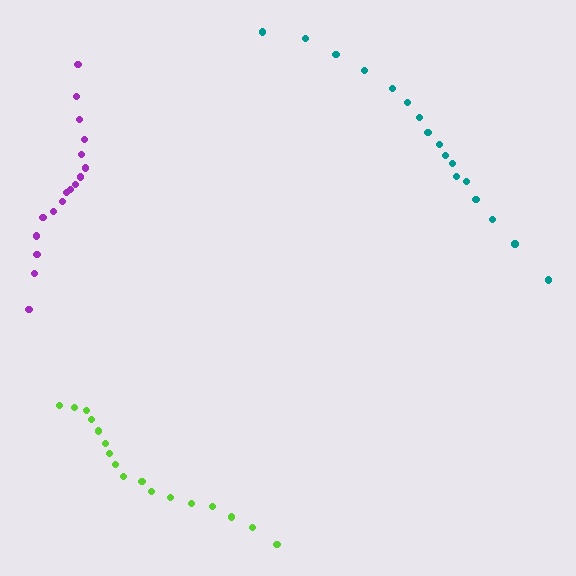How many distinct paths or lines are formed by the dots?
There are 3 distinct paths.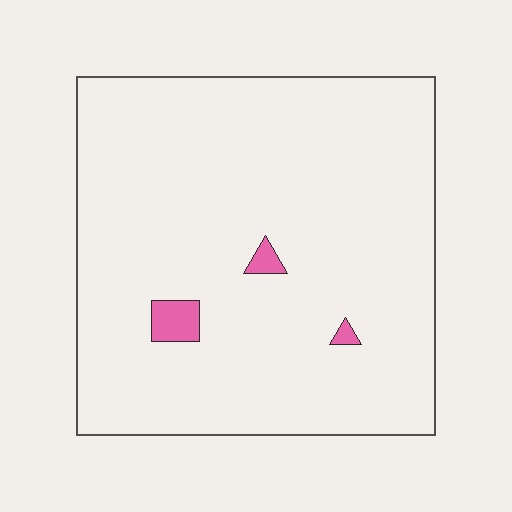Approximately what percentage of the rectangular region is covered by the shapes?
Approximately 5%.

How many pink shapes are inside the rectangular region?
3.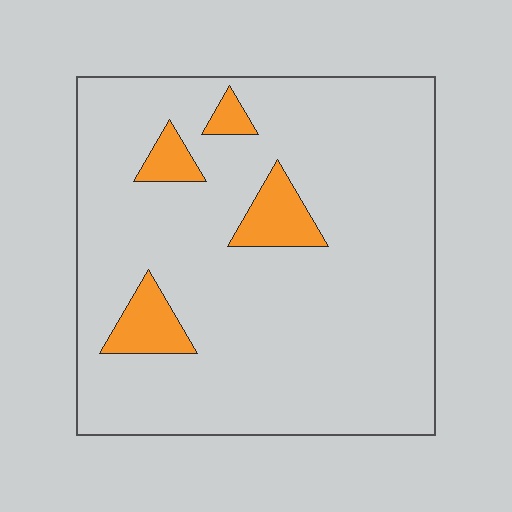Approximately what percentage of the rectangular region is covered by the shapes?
Approximately 10%.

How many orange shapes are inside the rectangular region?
4.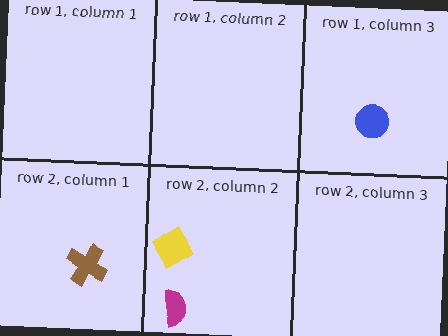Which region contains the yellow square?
The row 2, column 2 region.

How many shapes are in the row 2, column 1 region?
1.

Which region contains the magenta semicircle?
The row 2, column 2 region.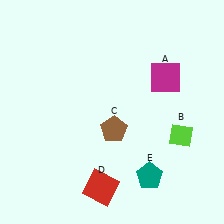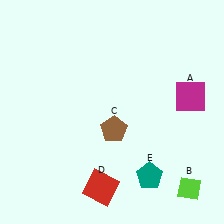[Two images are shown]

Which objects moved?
The objects that moved are: the magenta square (A), the lime diamond (B).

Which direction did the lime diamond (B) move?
The lime diamond (B) moved down.